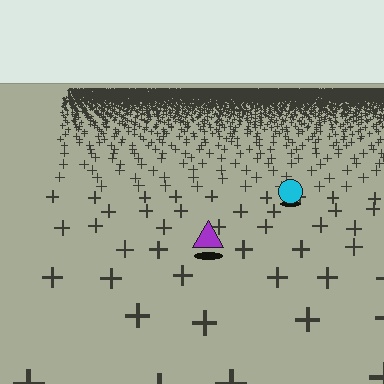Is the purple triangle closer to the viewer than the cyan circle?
Yes. The purple triangle is closer — you can tell from the texture gradient: the ground texture is coarser near it.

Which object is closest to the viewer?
The purple triangle is closest. The texture marks near it are larger and more spread out.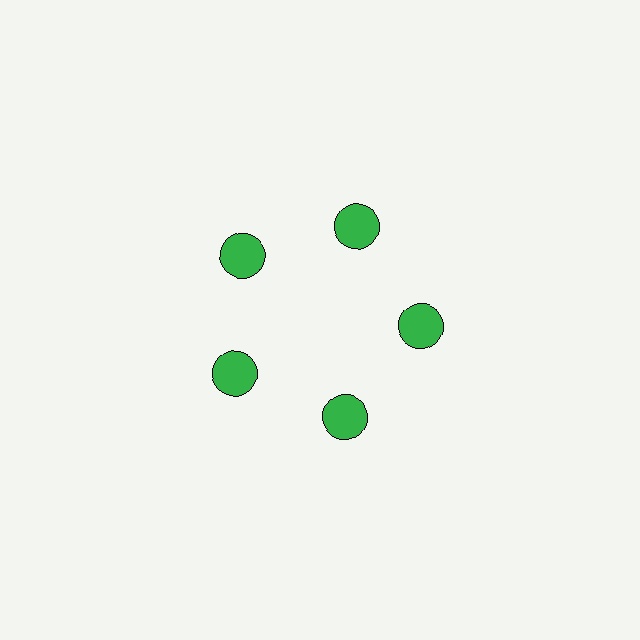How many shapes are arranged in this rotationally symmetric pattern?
There are 5 shapes, arranged in 5 groups of 1.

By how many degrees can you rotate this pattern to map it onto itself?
The pattern maps onto itself every 72 degrees of rotation.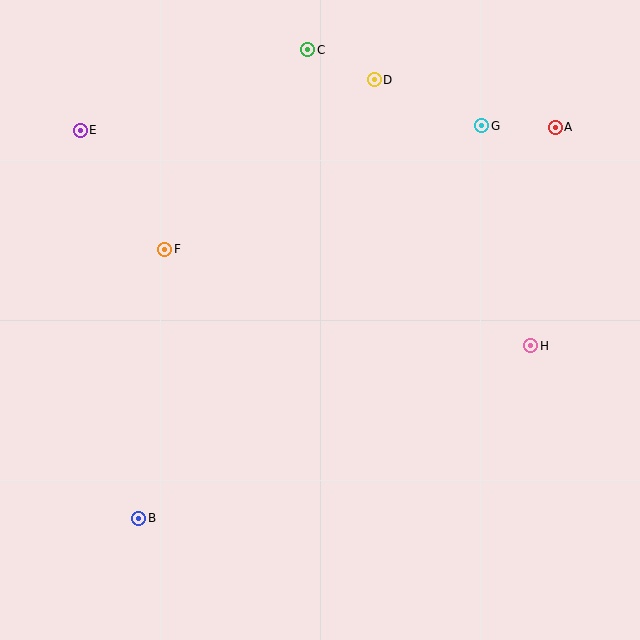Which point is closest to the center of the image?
Point F at (165, 249) is closest to the center.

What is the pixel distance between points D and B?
The distance between D and B is 497 pixels.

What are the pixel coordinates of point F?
Point F is at (165, 249).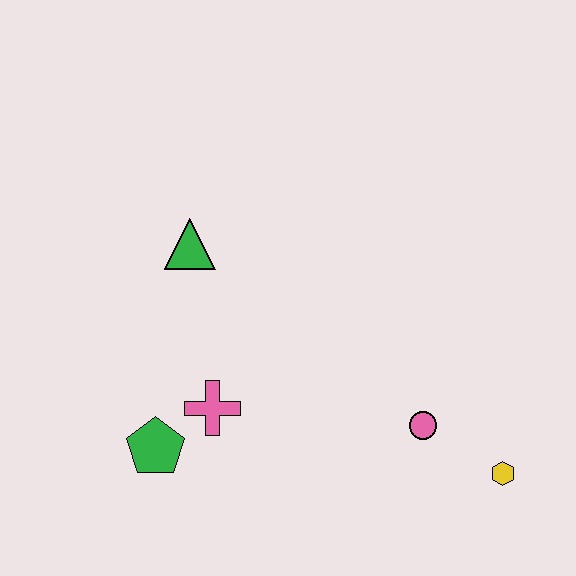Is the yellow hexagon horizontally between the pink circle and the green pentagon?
No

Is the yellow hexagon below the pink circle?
Yes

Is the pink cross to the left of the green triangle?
No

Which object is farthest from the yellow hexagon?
The green triangle is farthest from the yellow hexagon.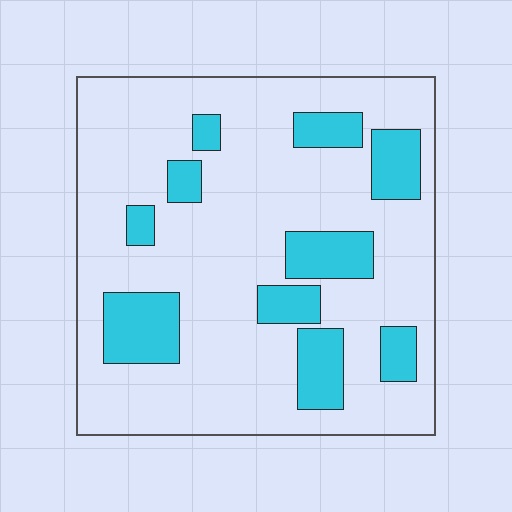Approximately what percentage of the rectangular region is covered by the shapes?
Approximately 20%.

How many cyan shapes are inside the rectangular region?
10.